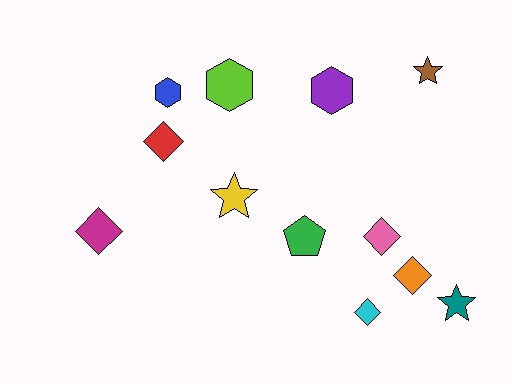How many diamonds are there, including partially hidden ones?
There are 5 diamonds.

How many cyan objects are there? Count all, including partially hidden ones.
There is 1 cyan object.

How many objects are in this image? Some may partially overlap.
There are 12 objects.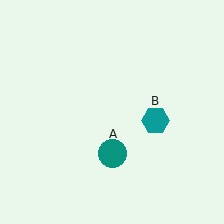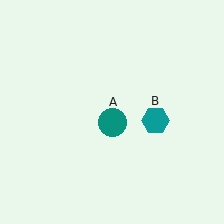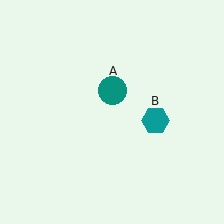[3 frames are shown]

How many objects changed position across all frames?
1 object changed position: teal circle (object A).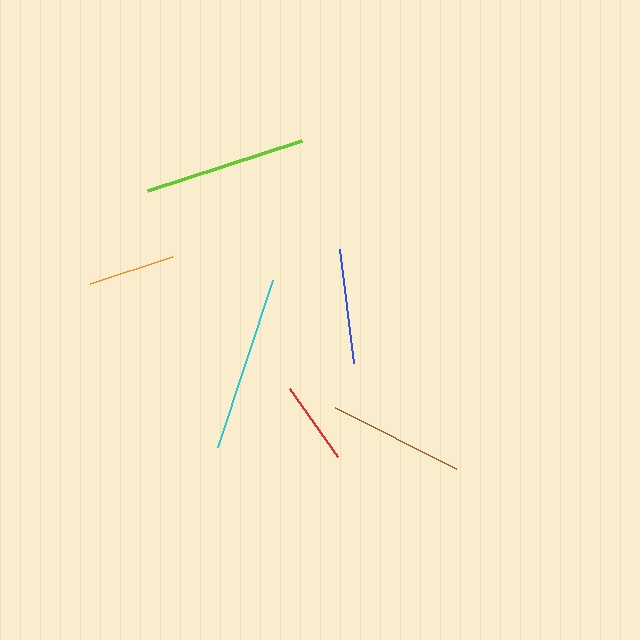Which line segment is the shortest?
The red line is the shortest at approximately 83 pixels.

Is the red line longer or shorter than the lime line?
The lime line is longer than the red line.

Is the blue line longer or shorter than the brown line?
The brown line is longer than the blue line.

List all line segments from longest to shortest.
From longest to shortest: cyan, lime, brown, blue, orange, red.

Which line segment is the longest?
The cyan line is the longest at approximately 175 pixels.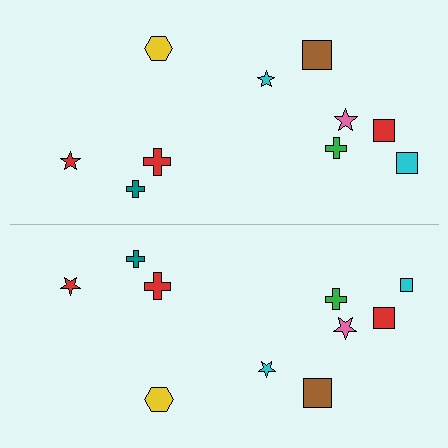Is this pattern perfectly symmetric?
No, the pattern is not perfectly symmetric. The cyan square on the bottom side has a different size than its mirror counterpart.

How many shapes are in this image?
There are 20 shapes in this image.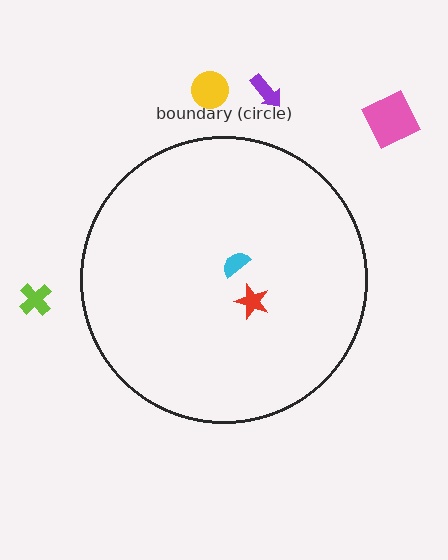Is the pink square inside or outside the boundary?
Outside.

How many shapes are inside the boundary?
2 inside, 4 outside.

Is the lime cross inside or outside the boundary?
Outside.